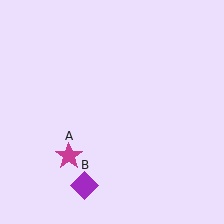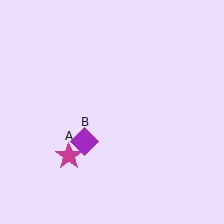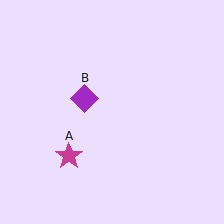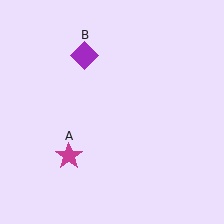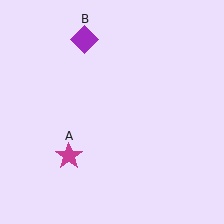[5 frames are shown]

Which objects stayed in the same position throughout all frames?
Magenta star (object A) remained stationary.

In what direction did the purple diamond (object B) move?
The purple diamond (object B) moved up.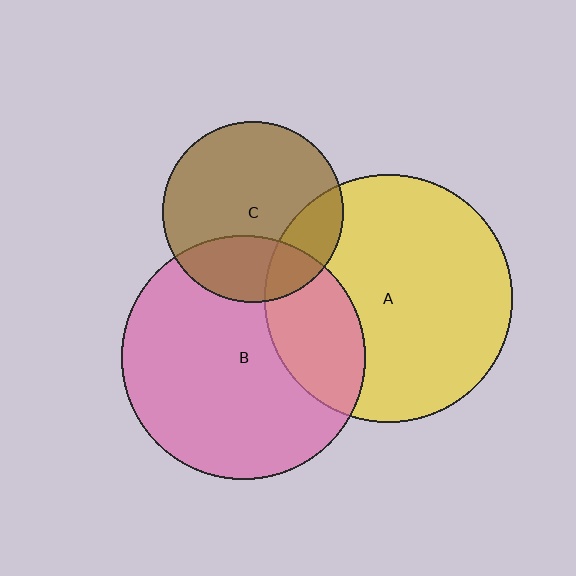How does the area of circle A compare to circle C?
Approximately 1.9 times.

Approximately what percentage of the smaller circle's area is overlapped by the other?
Approximately 20%.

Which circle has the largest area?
Circle A (yellow).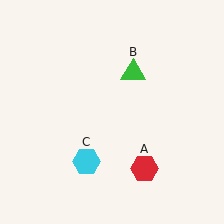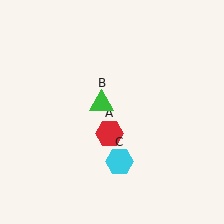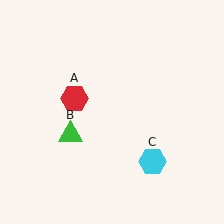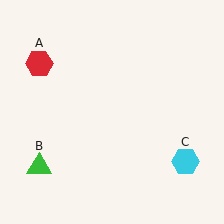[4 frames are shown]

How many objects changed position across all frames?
3 objects changed position: red hexagon (object A), green triangle (object B), cyan hexagon (object C).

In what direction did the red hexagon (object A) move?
The red hexagon (object A) moved up and to the left.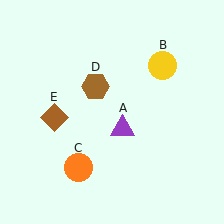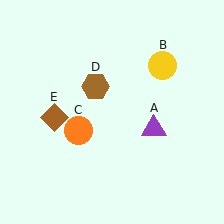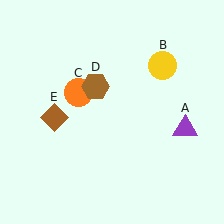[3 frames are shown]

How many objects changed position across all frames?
2 objects changed position: purple triangle (object A), orange circle (object C).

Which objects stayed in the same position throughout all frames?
Yellow circle (object B) and brown hexagon (object D) and brown diamond (object E) remained stationary.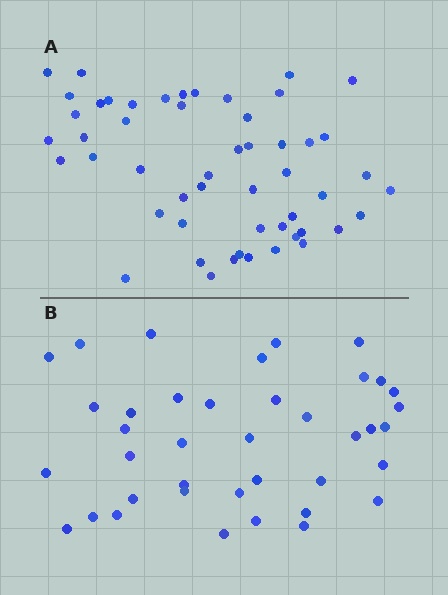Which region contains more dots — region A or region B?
Region A (the top region) has more dots.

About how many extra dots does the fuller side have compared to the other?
Region A has approximately 15 more dots than region B.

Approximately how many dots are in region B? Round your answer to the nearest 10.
About 40 dots. (The exact count is 39, which rounds to 40.)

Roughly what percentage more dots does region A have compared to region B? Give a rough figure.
About 35% more.